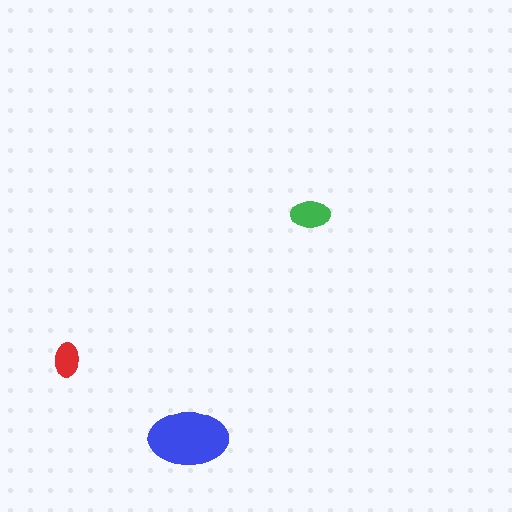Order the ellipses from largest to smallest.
the blue one, the green one, the red one.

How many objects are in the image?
There are 3 objects in the image.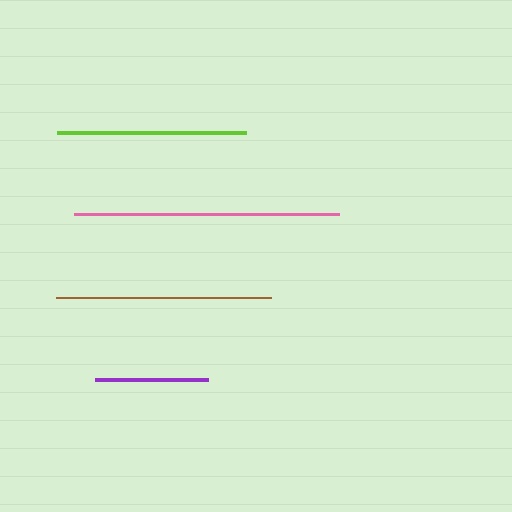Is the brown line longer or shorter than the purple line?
The brown line is longer than the purple line.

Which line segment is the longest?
The pink line is the longest at approximately 265 pixels.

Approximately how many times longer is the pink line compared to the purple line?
The pink line is approximately 2.3 times the length of the purple line.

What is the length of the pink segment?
The pink segment is approximately 265 pixels long.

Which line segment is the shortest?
The purple line is the shortest at approximately 113 pixels.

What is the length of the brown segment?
The brown segment is approximately 215 pixels long.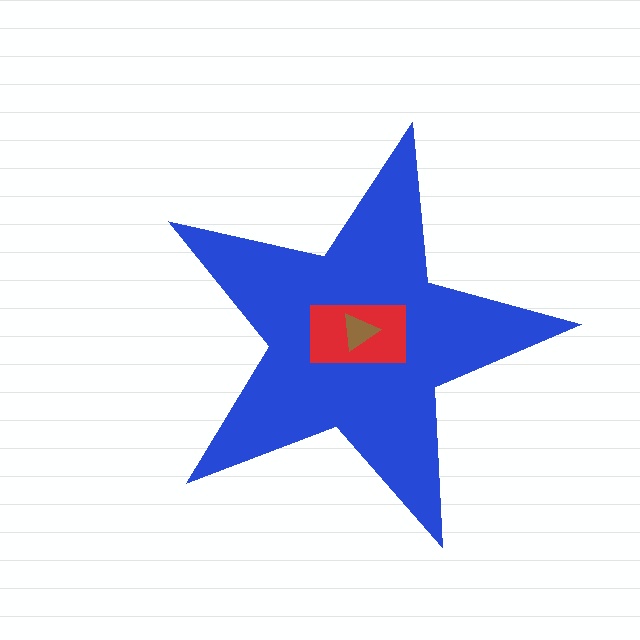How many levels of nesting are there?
3.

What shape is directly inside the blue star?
The red rectangle.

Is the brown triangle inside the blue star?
Yes.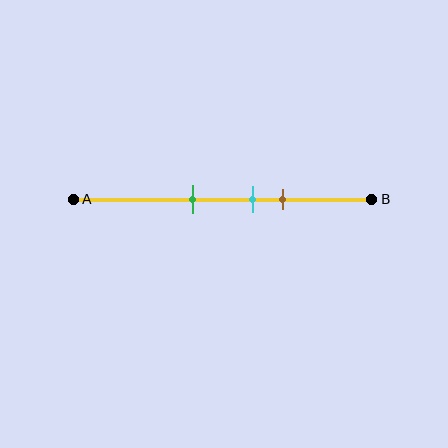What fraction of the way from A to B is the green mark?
The green mark is approximately 40% (0.4) of the way from A to B.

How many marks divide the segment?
There are 3 marks dividing the segment.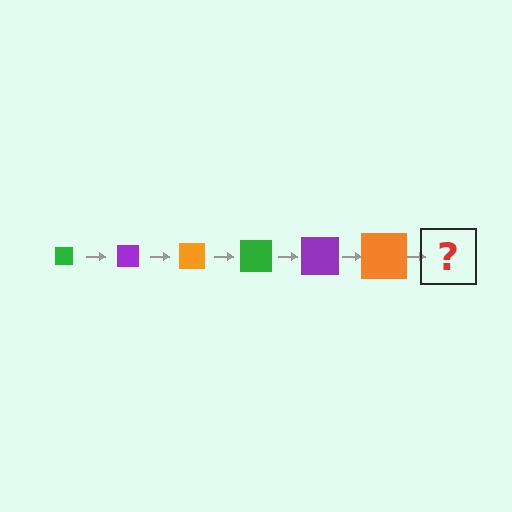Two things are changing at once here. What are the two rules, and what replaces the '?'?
The two rules are that the square grows larger each step and the color cycles through green, purple, and orange. The '?' should be a green square, larger than the previous one.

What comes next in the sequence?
The next element should be a green square, larger than the previous one.